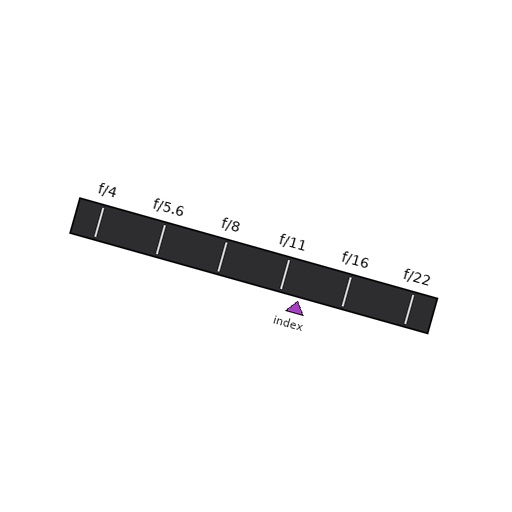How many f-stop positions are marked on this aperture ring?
There are 6 f-stop positions marked.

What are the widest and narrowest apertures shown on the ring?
The widest aperture shown is f/4 and the narrowest is f/22.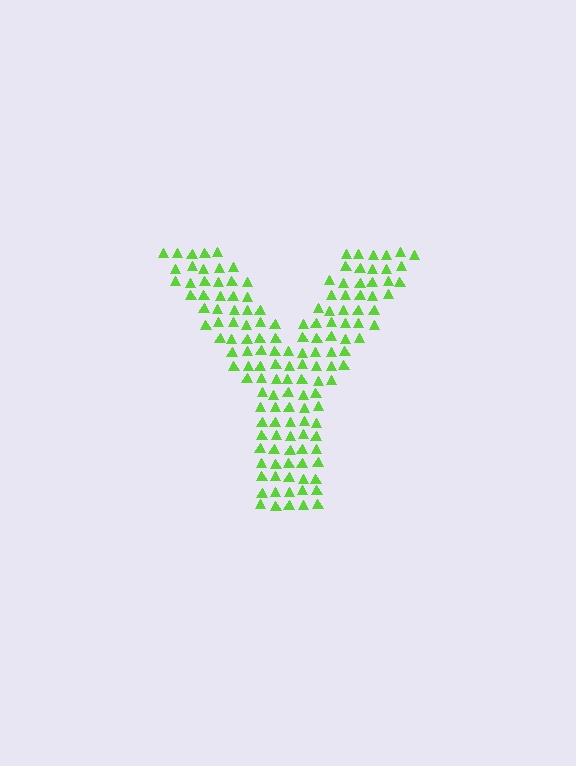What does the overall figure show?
The overall figure shows the letter Y.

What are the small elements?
The small elements are triangles.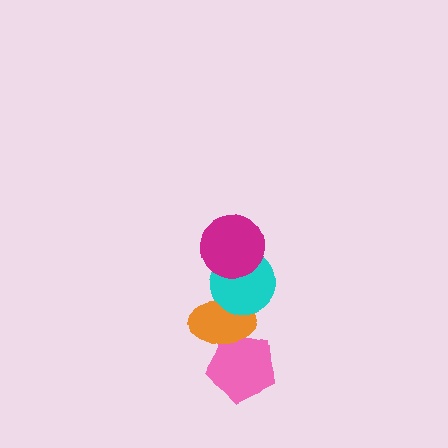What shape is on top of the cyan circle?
The magenta circle is on top of the cyan circle.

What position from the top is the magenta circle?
The magenta circle is 1st from the top.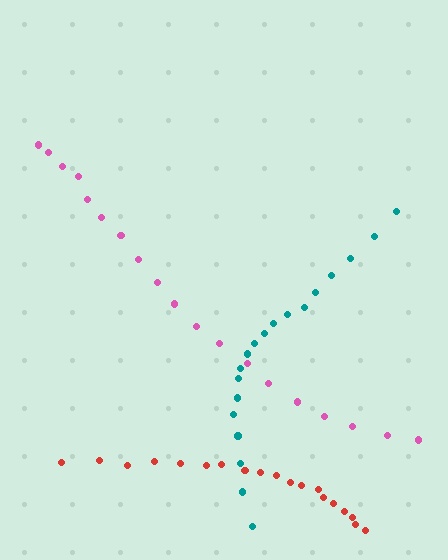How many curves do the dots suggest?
There are 3 distinct paths.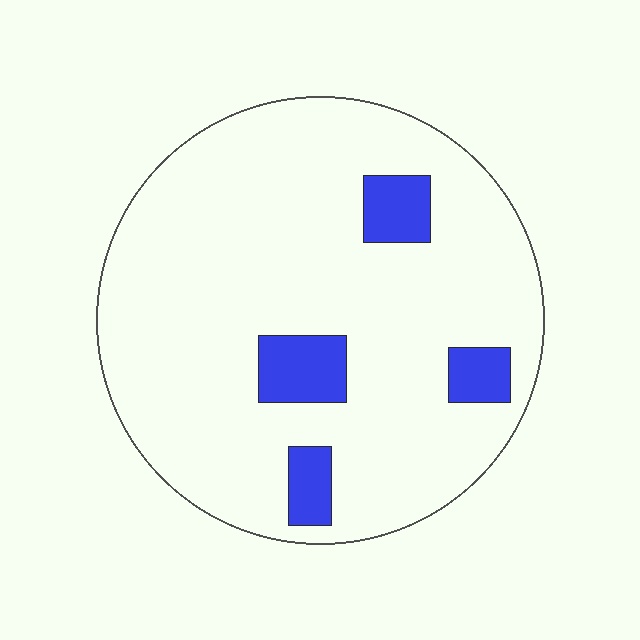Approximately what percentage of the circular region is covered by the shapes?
Approximately 10%.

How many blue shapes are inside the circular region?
4.